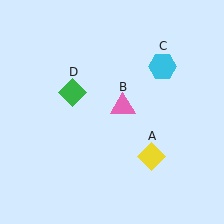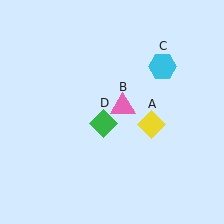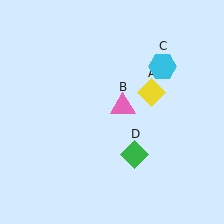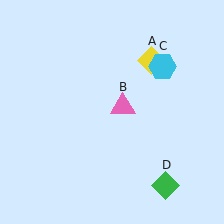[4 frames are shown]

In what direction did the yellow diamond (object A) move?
The yellow diamond (object A) moved up.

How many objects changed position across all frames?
2 objects changed position: yellow diamond (object A), green diamond (object D).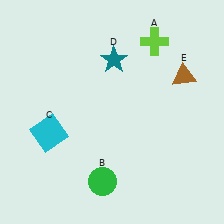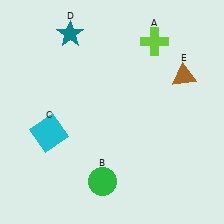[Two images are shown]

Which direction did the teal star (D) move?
The teal star (D) moved left.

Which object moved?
The teal star (D) moved left.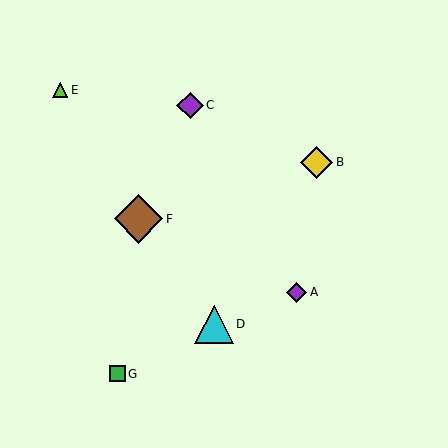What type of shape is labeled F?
Shape F is a brown diamond.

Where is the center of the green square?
The center of the green square is at (117, 374).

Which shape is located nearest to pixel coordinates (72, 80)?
The lime triangle (labeled E) at (60, 90) is nearest to that location.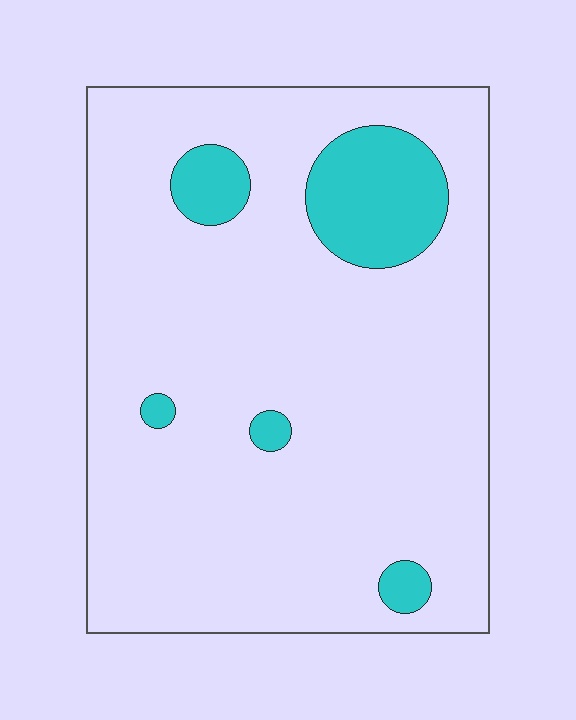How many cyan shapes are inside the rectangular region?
5.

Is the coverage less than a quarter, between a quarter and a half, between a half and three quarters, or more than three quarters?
Less than a quarter.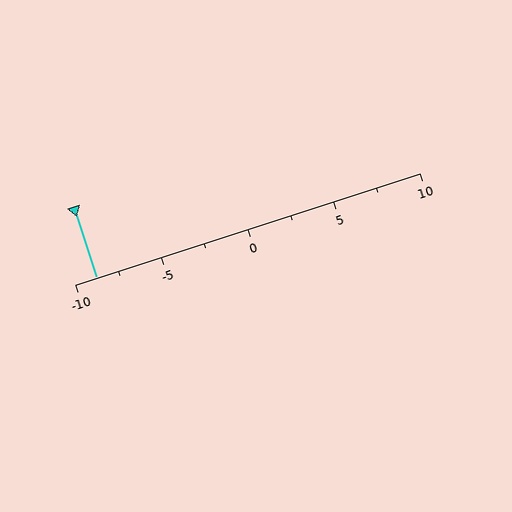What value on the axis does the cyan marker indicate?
The marker indicates approximately -8.8.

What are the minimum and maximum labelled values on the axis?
The axis runs from -10 to 10.